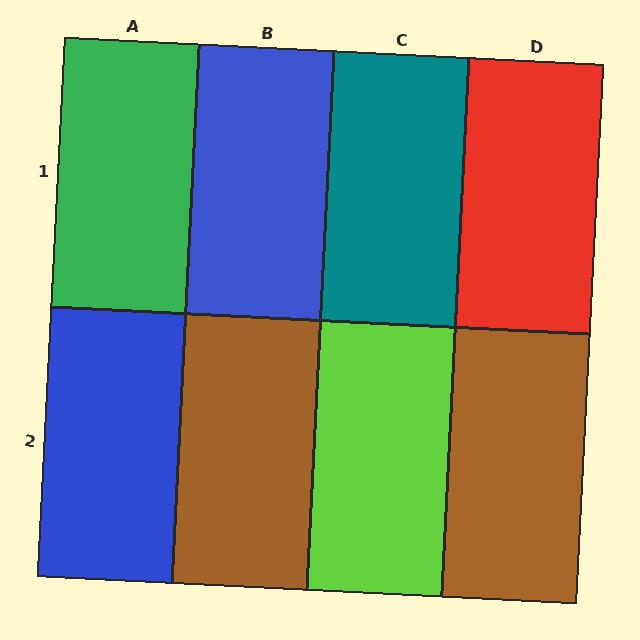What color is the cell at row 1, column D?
Red.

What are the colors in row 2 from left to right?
Blue, brown, lime, brown.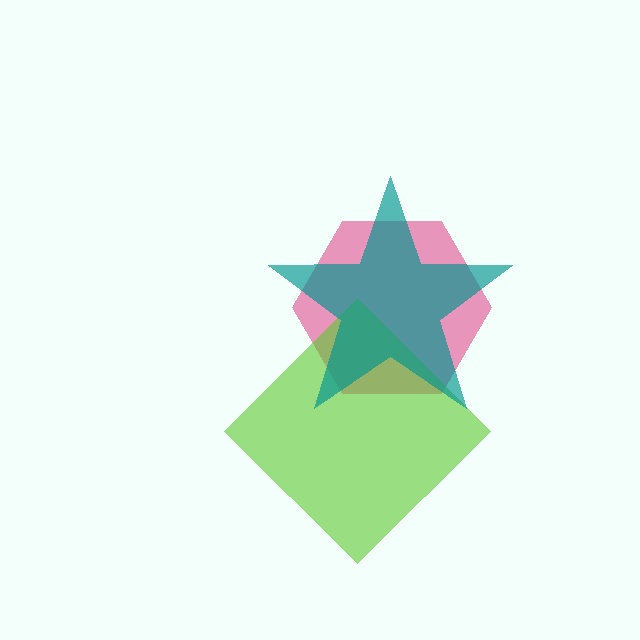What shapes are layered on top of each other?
The layered shapes are: a pink hexagon, a lime diamond, a teal star.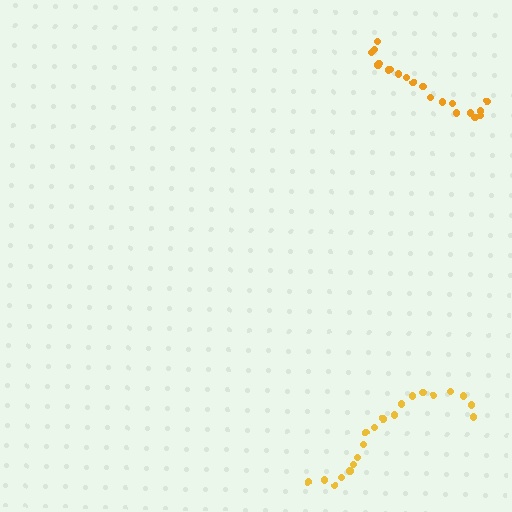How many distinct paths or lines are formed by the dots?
There are 2 distinct paths.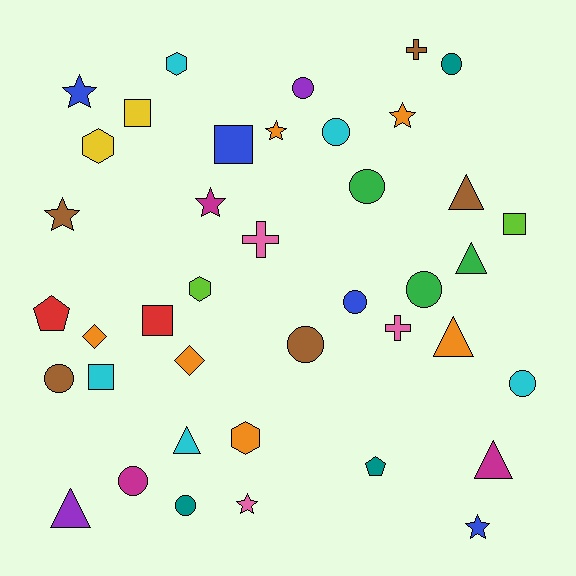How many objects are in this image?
There are 40 objects.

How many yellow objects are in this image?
There are 2 yellow objects.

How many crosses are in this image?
There are 3 crosses.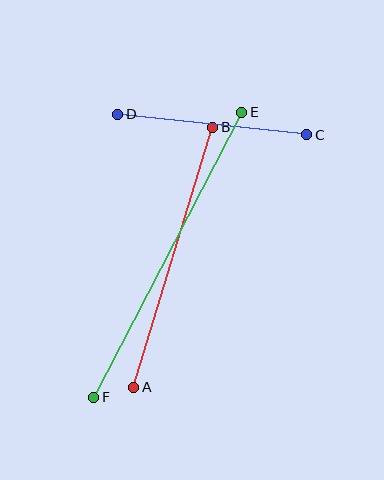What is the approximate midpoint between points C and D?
The midpoint is at approximately (212, 124) pixels.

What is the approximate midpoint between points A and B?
The midpoint is at approximately (173, 257) pixels.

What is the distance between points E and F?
The distance is approximately 321 pixels.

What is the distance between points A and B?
The distance is approximately 272 pixels.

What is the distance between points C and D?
The distance is approximately 190 pixels.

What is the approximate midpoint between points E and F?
The midpoint is at approximately (168, 255) pixels.